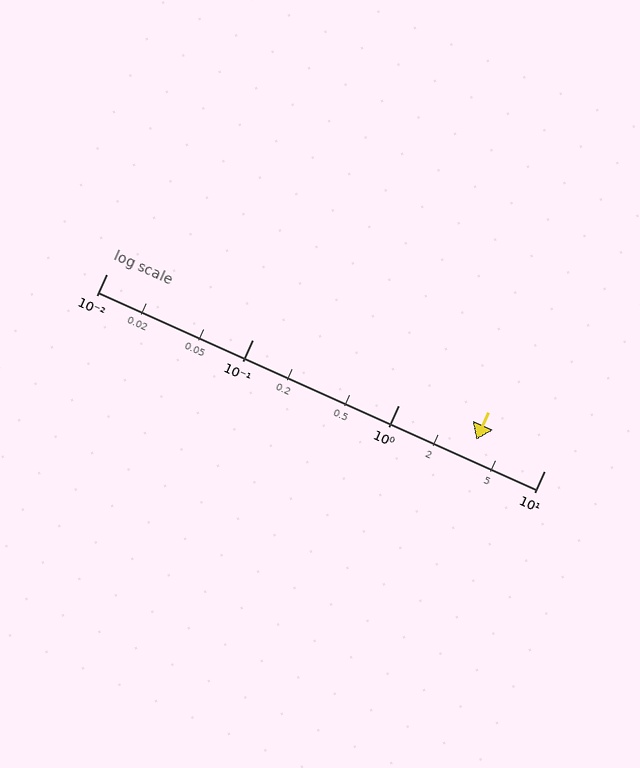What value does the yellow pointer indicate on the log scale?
The pointer indicates approximately 3.4.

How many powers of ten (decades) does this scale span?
The scale spans 3 decades, from 0.01 to 10.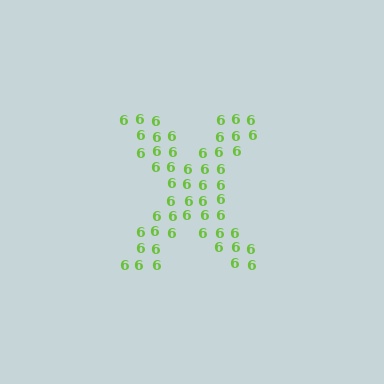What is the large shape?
The large shape is the letter X.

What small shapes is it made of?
It is made of small digit 6's.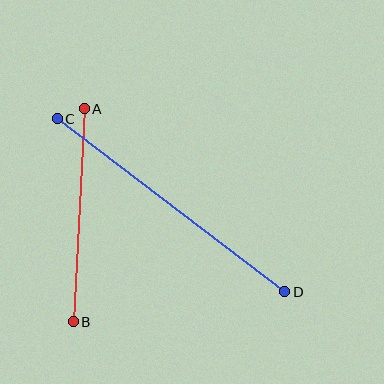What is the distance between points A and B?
The distance is approximately 213 pixels.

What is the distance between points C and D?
The distance is approximately 286 pixels.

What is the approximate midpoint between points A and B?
The midpoint is at approximately (79, 215) pixels.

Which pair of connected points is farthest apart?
Points C and D are farthest apart.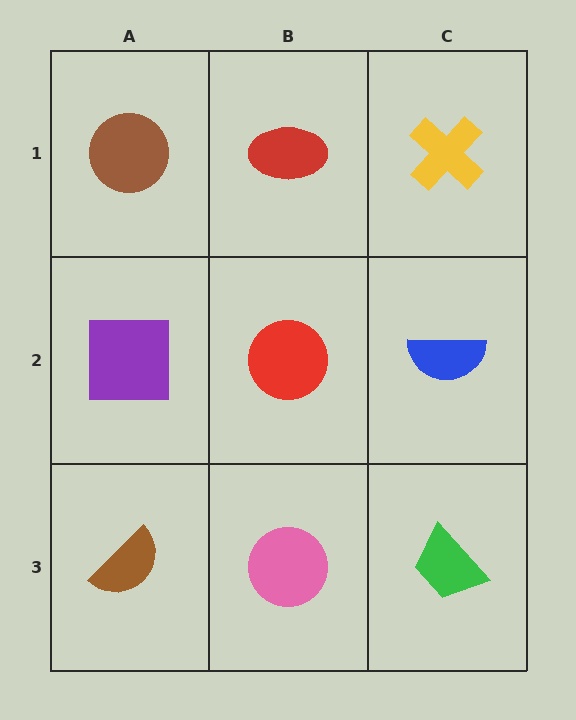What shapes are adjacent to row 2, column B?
A red ellipse (row 1, column B), a pink circle (row 3, column B), a purple square (row 2, column A), a blue semicircle (row 2, column C).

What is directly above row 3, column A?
A purple square.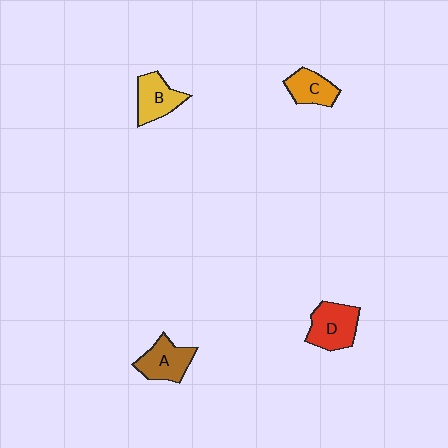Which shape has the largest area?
Shape D (red).